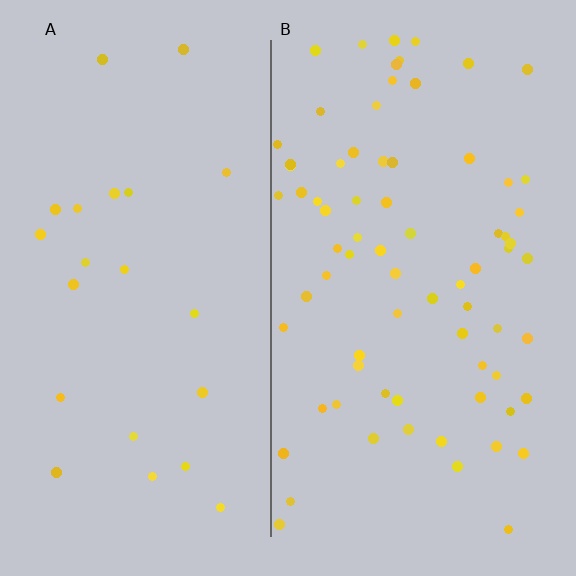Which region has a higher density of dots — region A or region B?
B (the right).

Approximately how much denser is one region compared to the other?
Approximately 3.3× — region B over region A.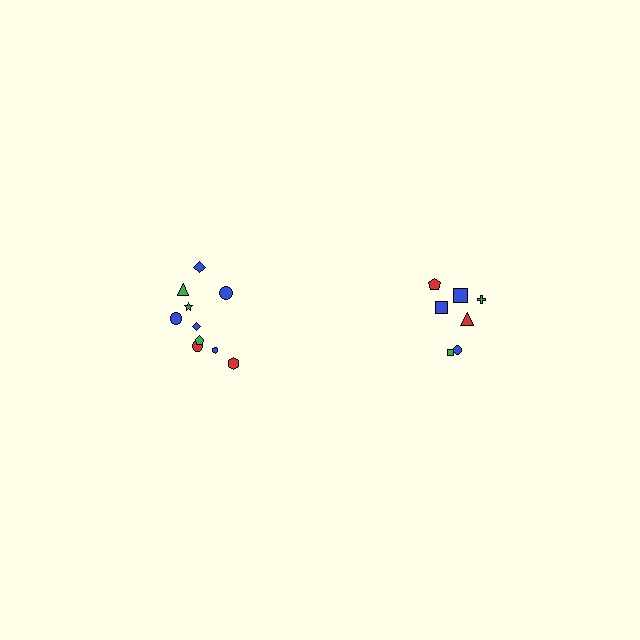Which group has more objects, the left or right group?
The left group.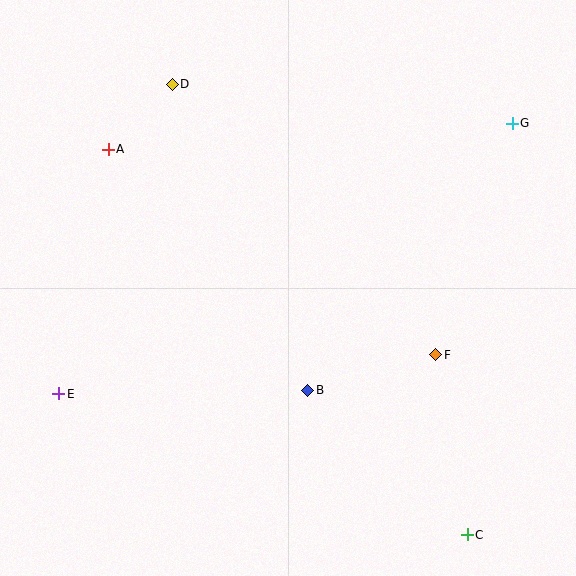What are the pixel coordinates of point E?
Point E is at (59, 394).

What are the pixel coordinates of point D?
Point D is at (172, 84).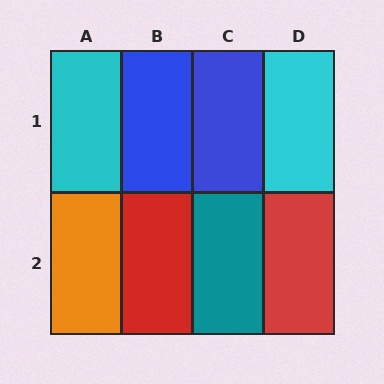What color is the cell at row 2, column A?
Orange.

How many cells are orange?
1 cell is orange.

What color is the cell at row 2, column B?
Red.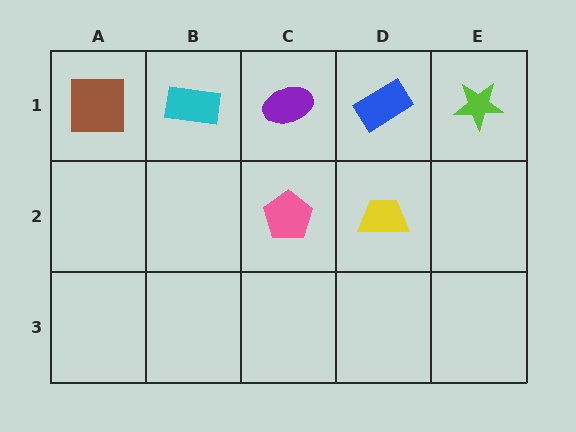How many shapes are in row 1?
5 shapes.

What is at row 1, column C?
A purple ellipse.